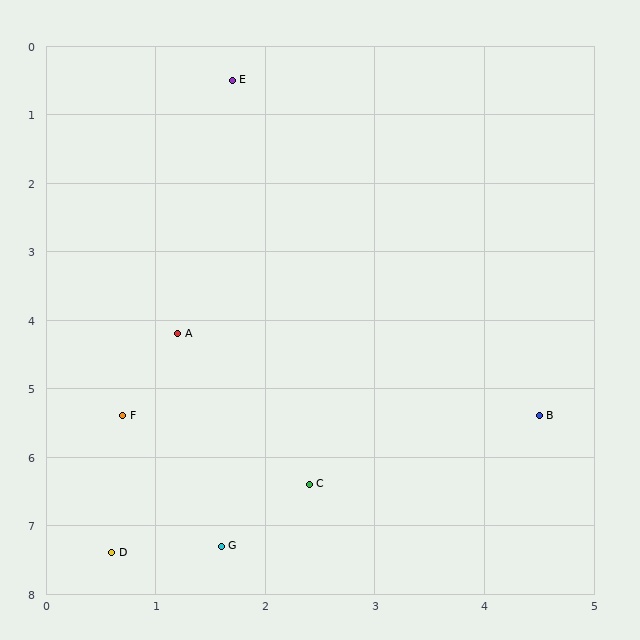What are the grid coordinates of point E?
Point E is at approximately (1.7, 0.5).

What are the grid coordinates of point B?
Point B is at approximately (4.5, 5.4).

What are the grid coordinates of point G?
Point G is at approximately (1.6, 7.3).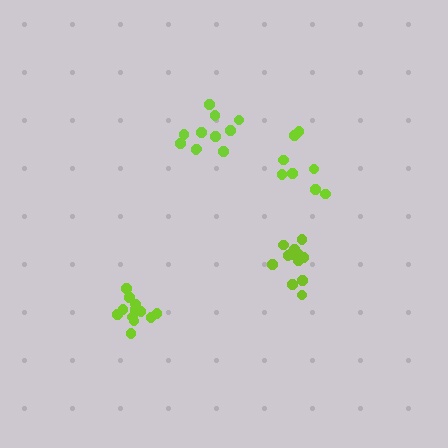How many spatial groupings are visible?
There are 4 spatial groupings.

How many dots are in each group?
Group 1: 12 dots, Group 2: 12 dots, Group 3: 11 dots, Group 4: 8 dots (43 total).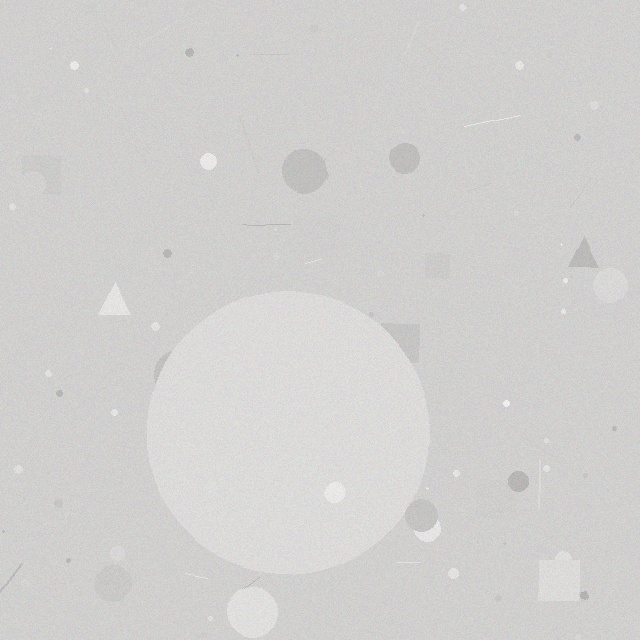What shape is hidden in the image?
A circle is hidden in the image.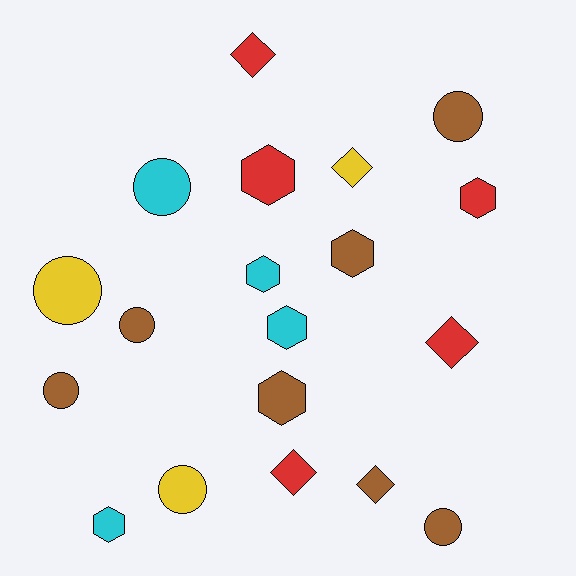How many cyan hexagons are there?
There are 3 cyan hexagons.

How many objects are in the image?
There are 19 objects.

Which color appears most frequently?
Brown, with 7 objects.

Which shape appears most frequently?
Circle, with 7 objects.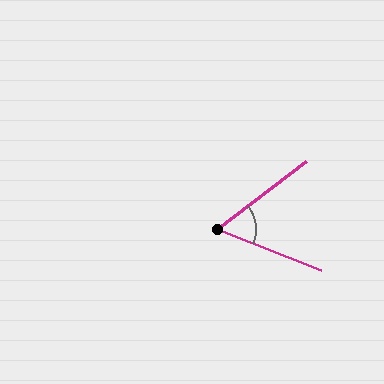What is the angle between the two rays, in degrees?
Approximately 59 degrees.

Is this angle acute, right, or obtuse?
It is acute.